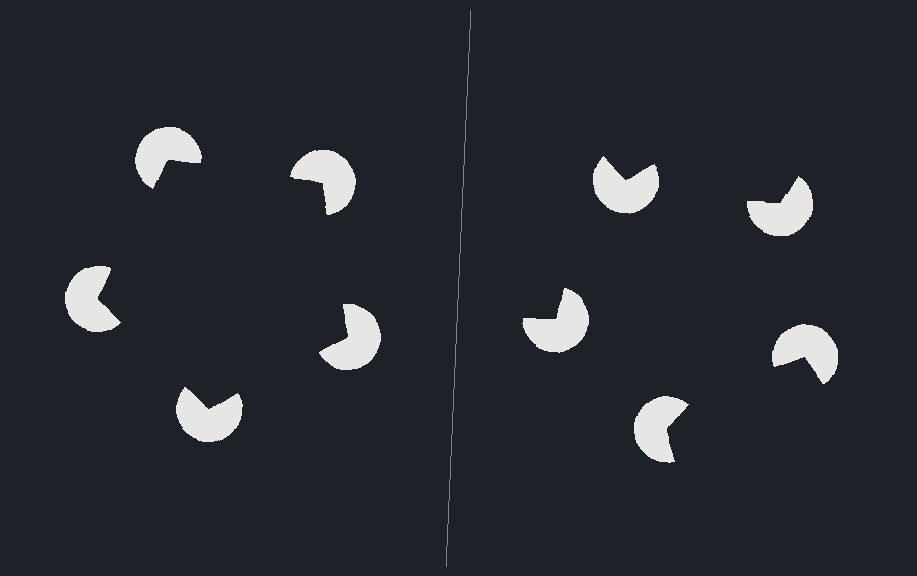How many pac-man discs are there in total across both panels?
10 — 5 on each side.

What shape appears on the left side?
An illusory pentagon.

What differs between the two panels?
The pac-man discs are positioned identically on both sides; only the wedge orientations differ. On the left they align to a pentagon; on the right they are misaligned.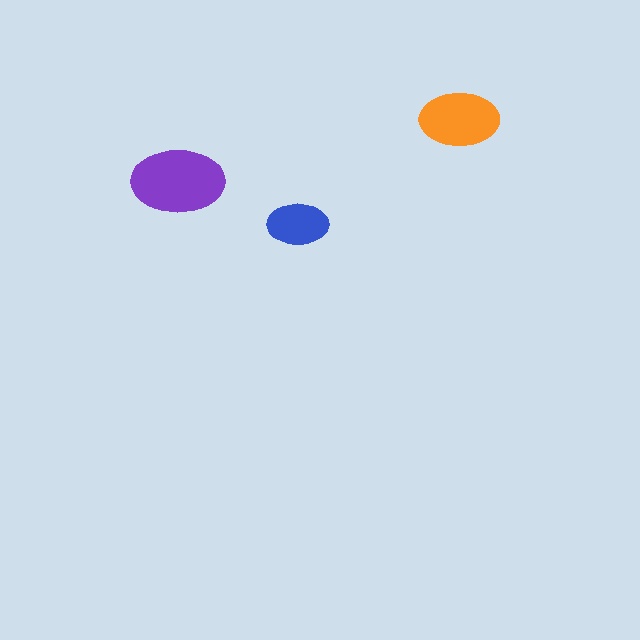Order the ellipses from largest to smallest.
the purple one, the orange one, the blue one.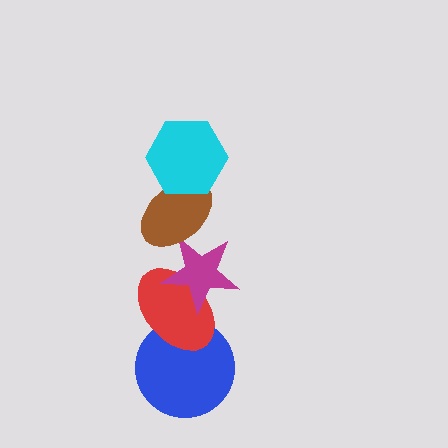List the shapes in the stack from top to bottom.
From top to bottom: the cyan hexagon, the brown ellipse, the magenta star, the red ellipse, the blue circle.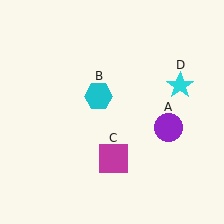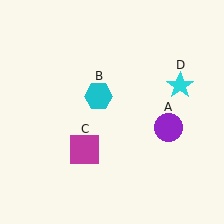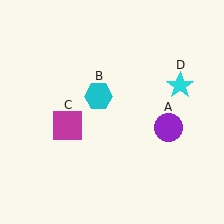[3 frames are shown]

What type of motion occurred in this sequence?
The magenta square (object C) rotated clockwise around the center of the scene.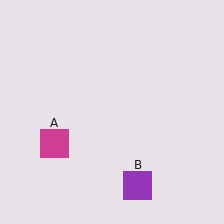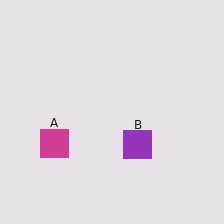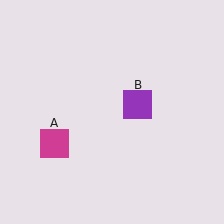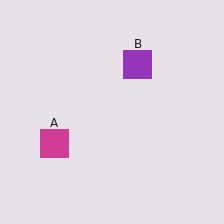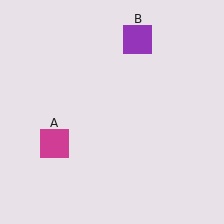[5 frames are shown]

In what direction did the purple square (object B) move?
The purple square (object B) moved up.